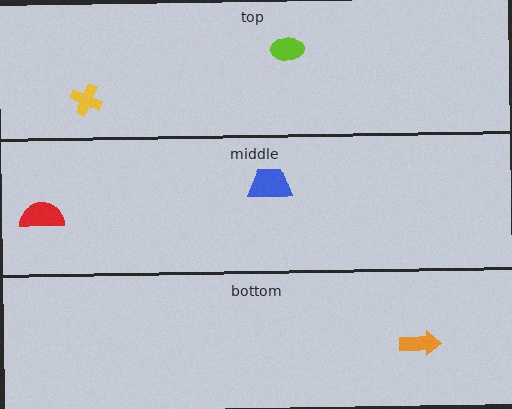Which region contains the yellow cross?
The top region.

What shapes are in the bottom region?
The orange arrow.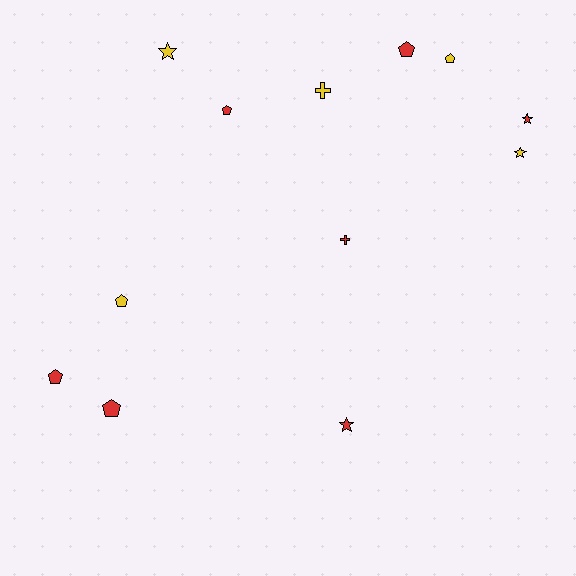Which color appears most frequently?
Red, with 7 objects.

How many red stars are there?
There are 2 red stars.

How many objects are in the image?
There are 12 objects.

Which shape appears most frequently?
Pentagon, with 6 objects.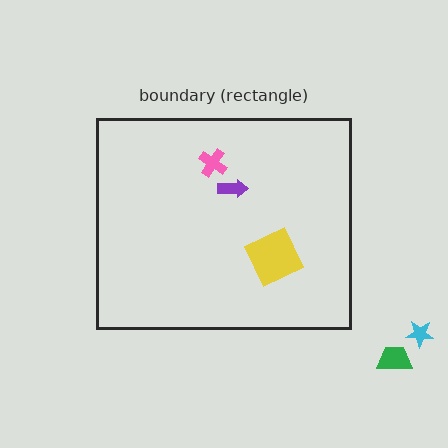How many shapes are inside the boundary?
3 inside, 2 outside.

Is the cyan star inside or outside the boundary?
Outside.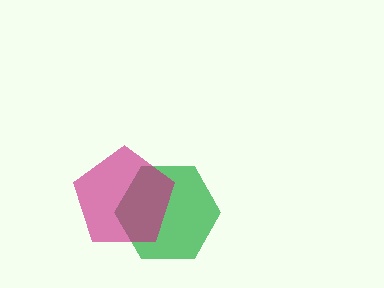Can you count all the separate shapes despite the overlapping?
Yes, there are 2 separate shapes.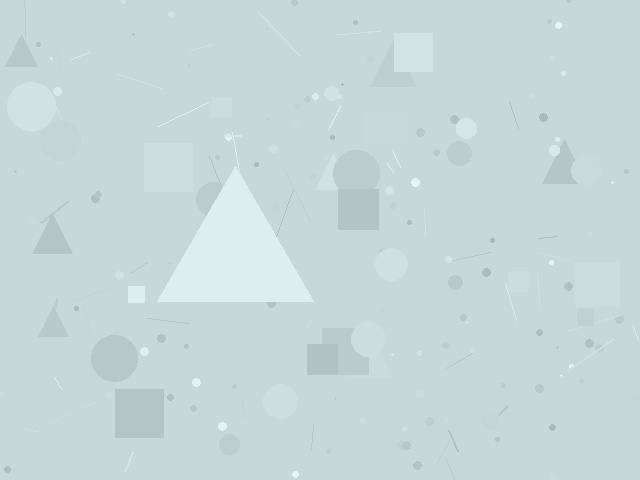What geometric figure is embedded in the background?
A triangle is embedded in the background.